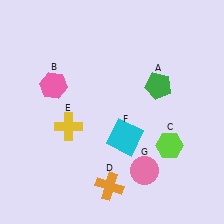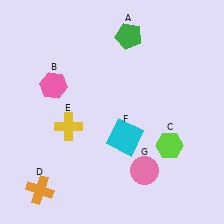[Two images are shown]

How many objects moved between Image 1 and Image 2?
2 objects moved between the two images.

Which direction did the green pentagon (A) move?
The green pentagon (A) moved up.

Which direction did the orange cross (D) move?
The orange cross (D) moved left.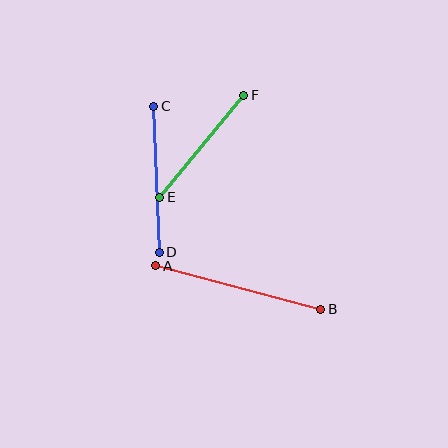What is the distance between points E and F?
The distance is approximately 132 pixels.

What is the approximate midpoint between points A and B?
The midpoint is at approximately (238, 288) pixels.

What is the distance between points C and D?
The distance is approximately 146 pixels.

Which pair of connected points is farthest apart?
Points A and B are farthest apart.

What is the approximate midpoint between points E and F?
The midpoint is at approximately (202, 146) pixels.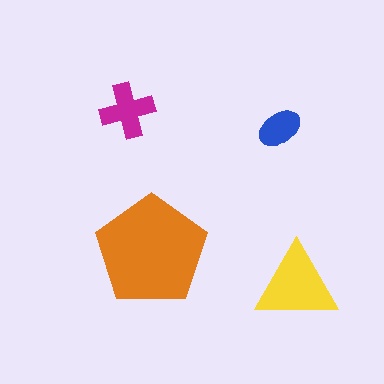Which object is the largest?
The orange pentagon.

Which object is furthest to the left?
The magenta cross is leftmost.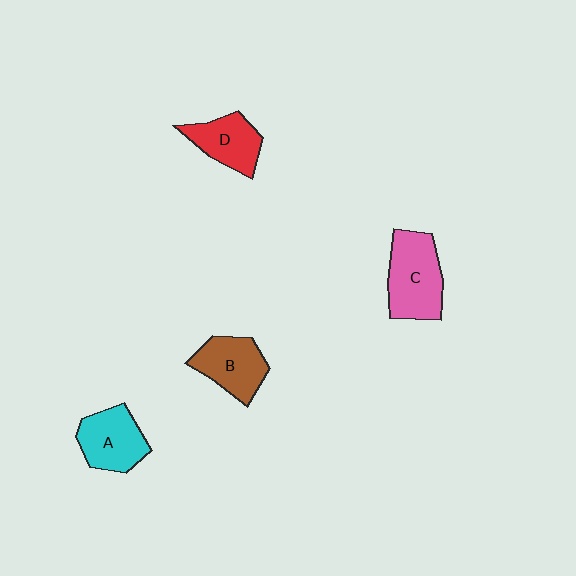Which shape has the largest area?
Shape C (pink).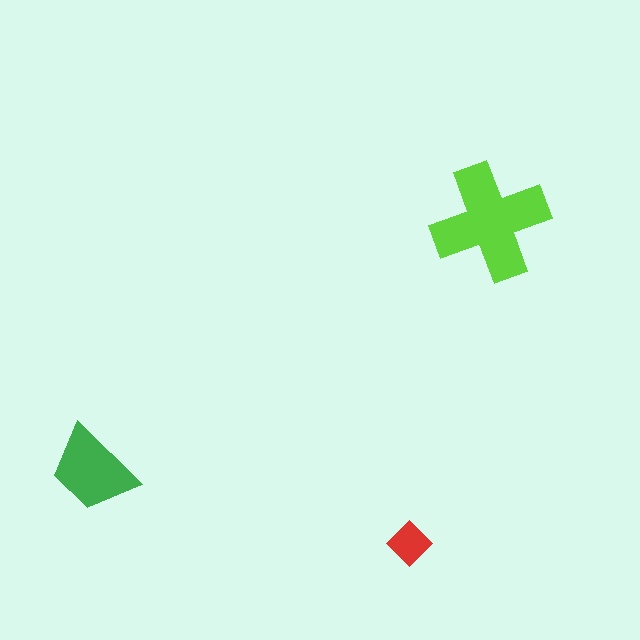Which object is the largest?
The lime cross.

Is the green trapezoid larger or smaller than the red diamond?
Larger.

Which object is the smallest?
The red diamond.